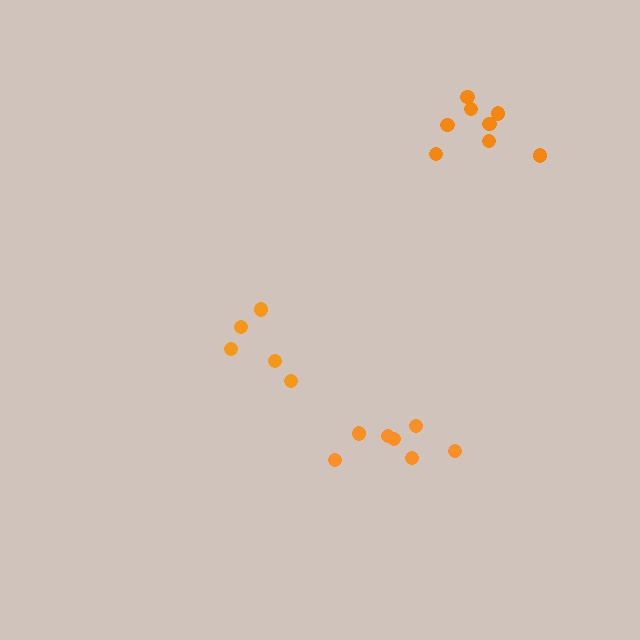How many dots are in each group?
Group 1: 7 dots, Group 2: 5 dots, Group 3: 8 dots (20 total).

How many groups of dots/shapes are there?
There are 3 groups.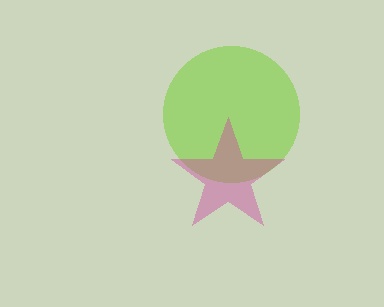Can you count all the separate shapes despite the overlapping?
Yes, there are 2 separate shapes.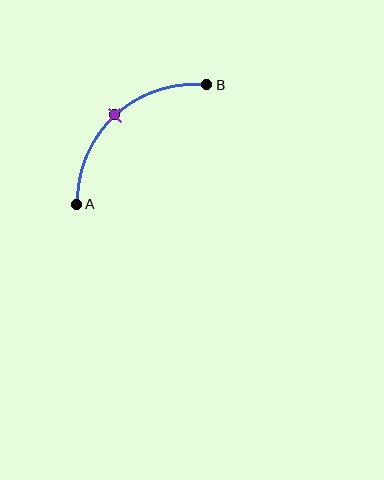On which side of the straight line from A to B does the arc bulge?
The arc bulges above and to the left of the straight line connecting A and B.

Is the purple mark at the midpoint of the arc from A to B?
Yes. The purple mark lies on the arc at equal arc-length from both A and B — it is the arc midpoint.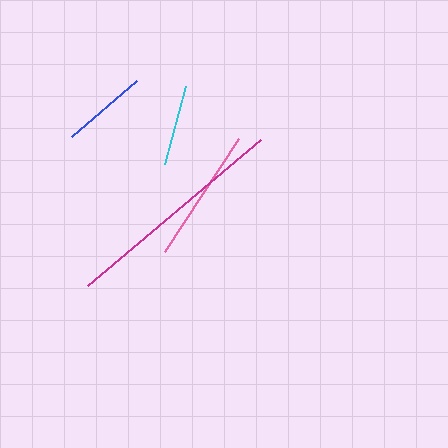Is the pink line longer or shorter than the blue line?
The pink line is longer than the blue line.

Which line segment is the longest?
The magenta line is the longest at approximately 226 pixels.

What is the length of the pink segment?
The pink segment is approximately 135 pixels long.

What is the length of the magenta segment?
The magenta segment is approximately 226 pixels long.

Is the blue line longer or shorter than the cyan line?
The blue line is longer than the cyan line.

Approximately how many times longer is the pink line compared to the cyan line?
The pink line is approximately 1.7 times the length of the cyan line.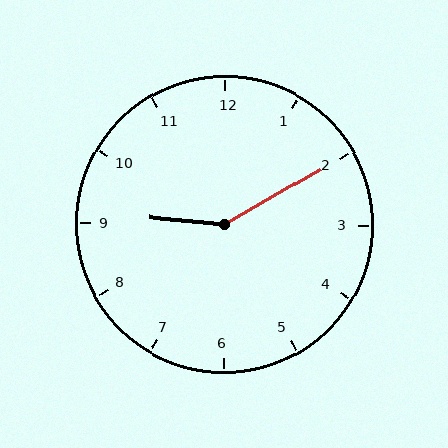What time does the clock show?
9:10.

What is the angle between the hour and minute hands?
Approximately 145 degrees.